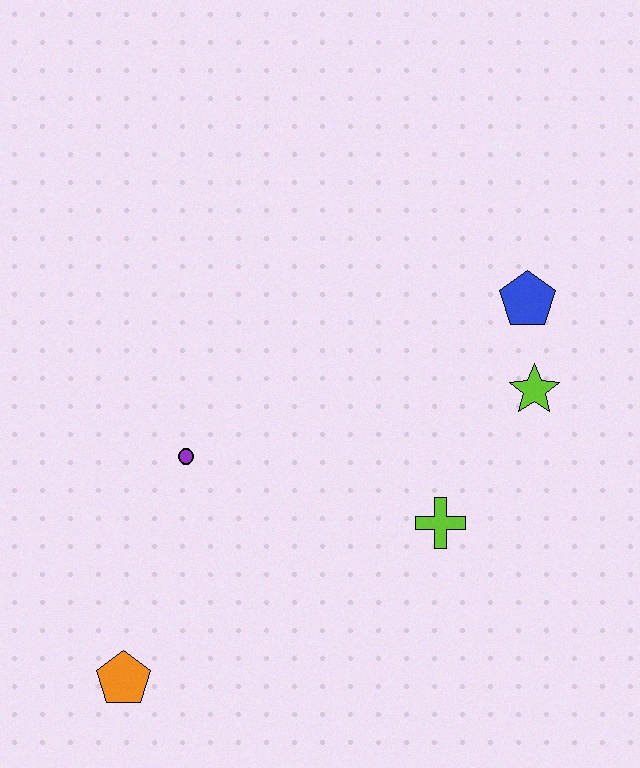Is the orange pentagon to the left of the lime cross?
Yes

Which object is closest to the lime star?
The blue pentagon is closest to the lime star.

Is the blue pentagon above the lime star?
Yes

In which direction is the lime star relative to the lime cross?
The lime star is above the lime cross.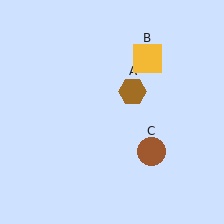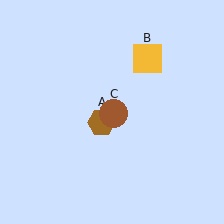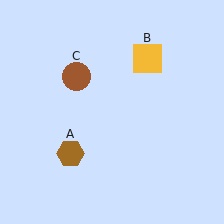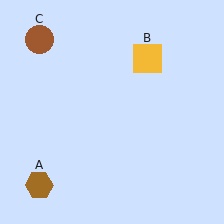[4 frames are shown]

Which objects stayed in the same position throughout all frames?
Yellow square (object B) remained stationary.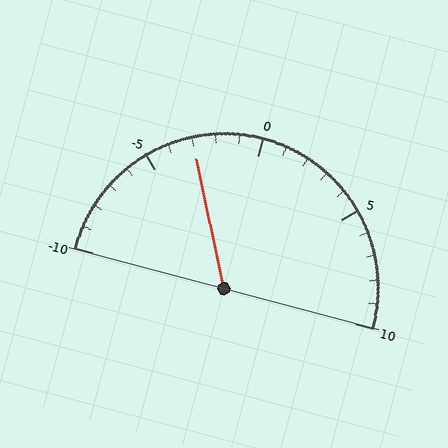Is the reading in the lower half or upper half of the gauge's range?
The reading is in the lower half of the range (-10 to 10).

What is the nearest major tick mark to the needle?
The nearest major tick mark is -5.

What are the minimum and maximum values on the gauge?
The gauge ranges from -10 to 10.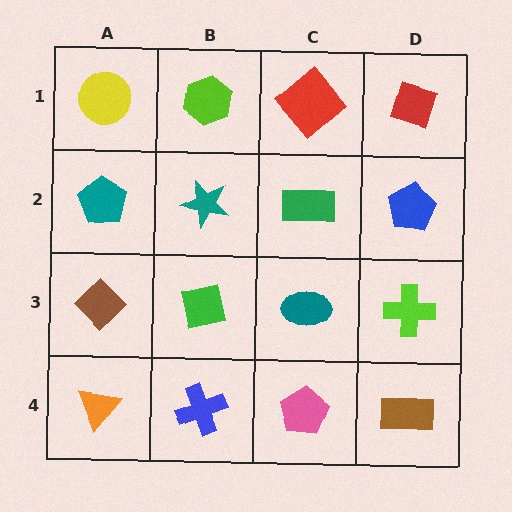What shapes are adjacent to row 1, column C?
A green rectangle (row 2, column C), a lime hexagon (row 1, column B), a red diamond (row 1, column D).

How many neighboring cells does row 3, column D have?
3.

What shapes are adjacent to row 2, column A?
A yellow circle (row 1, column A), a brown diamond (row 3, column A), a teal star (row 2, column B).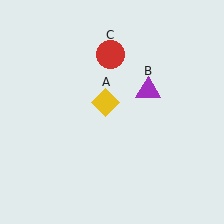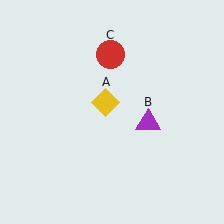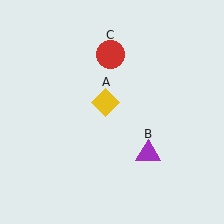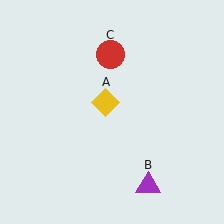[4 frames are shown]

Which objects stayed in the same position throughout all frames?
Yellow diamond (object A) and red circle (object C) remained stationary.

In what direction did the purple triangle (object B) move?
The purple triangle (object B) moved down.